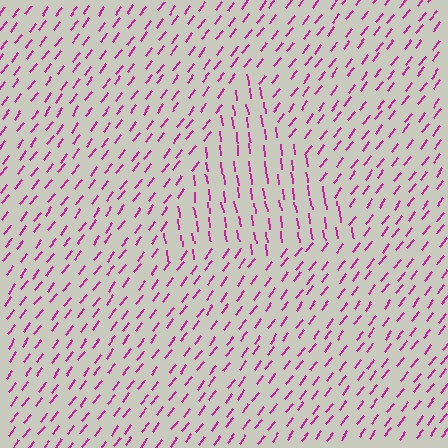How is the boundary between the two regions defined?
The boundary is defined purely by a change in line orientation (approximately 45 degrees difference). All lines are the same color and thickness.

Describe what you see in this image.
The image is filled with small magenta line segments. A triangle region in the image has lines oriented differently from the surrounding lines, creating a visible texture boundary.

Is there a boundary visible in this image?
Yes, there is a texture boundary formed by a change in line orientation.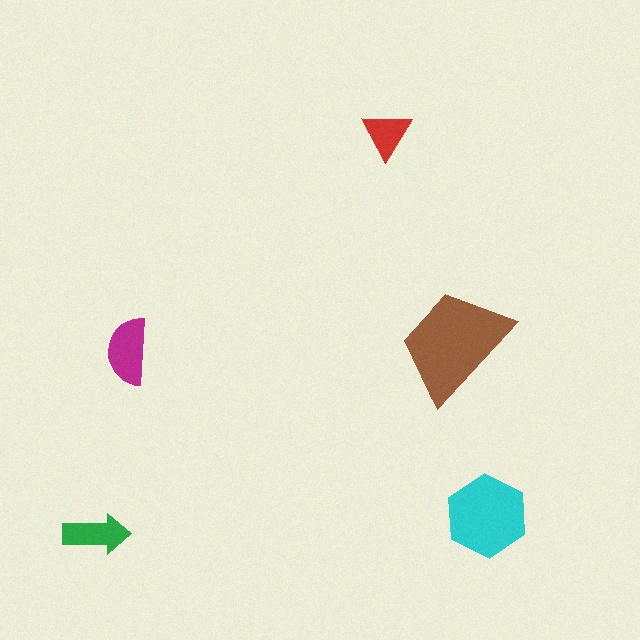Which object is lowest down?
The green arrow is bottommost.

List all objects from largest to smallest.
The brown trapezoid, the cyan hexagon, the magenta semicircle, the green arrow, the red triangle.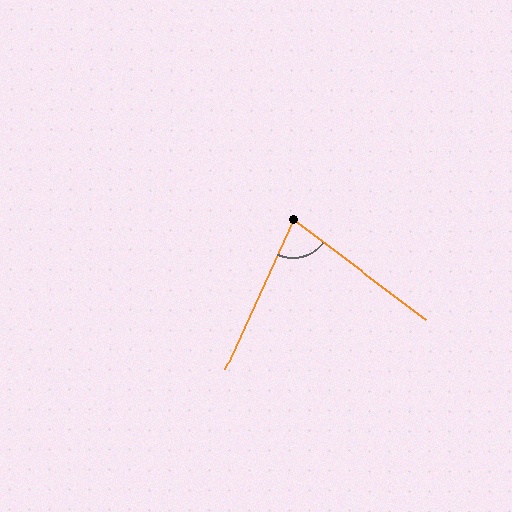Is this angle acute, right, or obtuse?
It is acute.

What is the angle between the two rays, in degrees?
Approximately 78 degrees.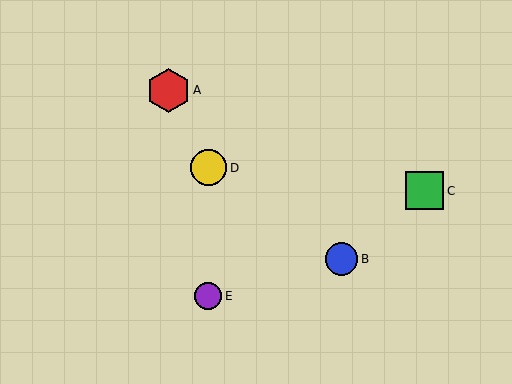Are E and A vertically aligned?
No, E is at x≈208 and A is at x≈168.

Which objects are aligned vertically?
Objects D, E are aligned vertically.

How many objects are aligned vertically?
2 objects (D, E) are aligned vertically.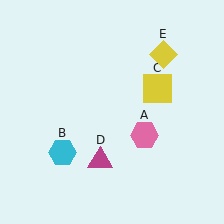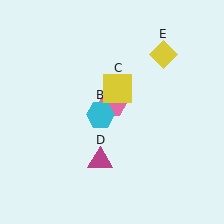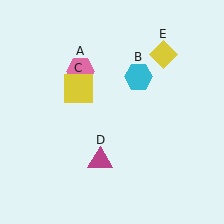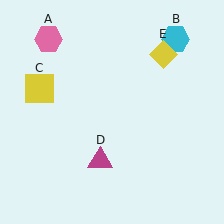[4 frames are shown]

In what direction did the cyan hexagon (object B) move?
The cyan hexagon (object B) moved up and to the right.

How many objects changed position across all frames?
3 objects changed position: pink hexagon (object A), cyan hexagon (object B), yellow square (object C).